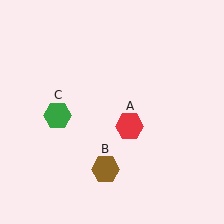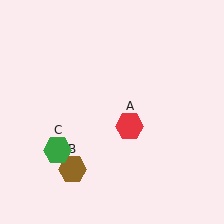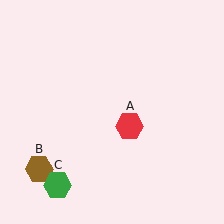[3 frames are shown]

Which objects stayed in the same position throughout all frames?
Red hexagon (object A) remained stationary.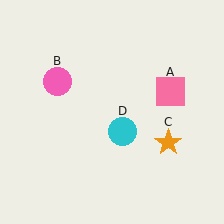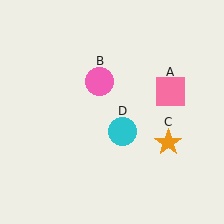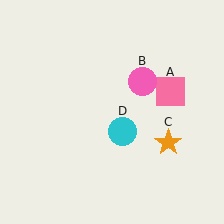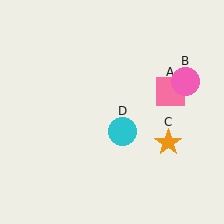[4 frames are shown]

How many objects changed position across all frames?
1 object changed position: pink circle (object B).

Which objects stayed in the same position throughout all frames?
Pink square (object A) and orange star (object C) and cyan circle (object D) remained stationary.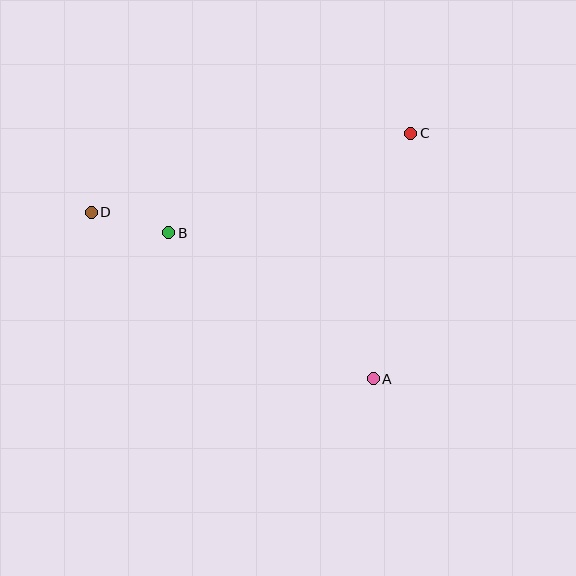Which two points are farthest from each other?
Points C and D are farthest from each other.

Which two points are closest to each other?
Points B and D are closest to each other.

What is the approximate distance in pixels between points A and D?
The distance between A and D is approximately 328 pixels.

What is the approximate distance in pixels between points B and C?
The distance between B and C is approximately 261 pixels.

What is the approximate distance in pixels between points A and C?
The distance between A and C is approximately 248 pixels.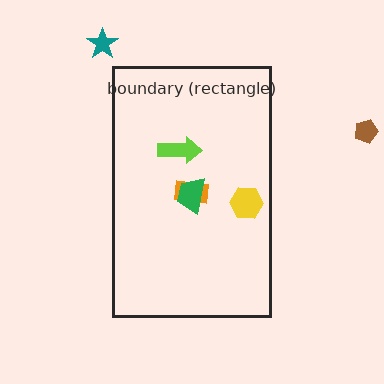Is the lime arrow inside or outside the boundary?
Inside.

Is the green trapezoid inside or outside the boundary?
Inside.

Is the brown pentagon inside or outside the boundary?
Outside.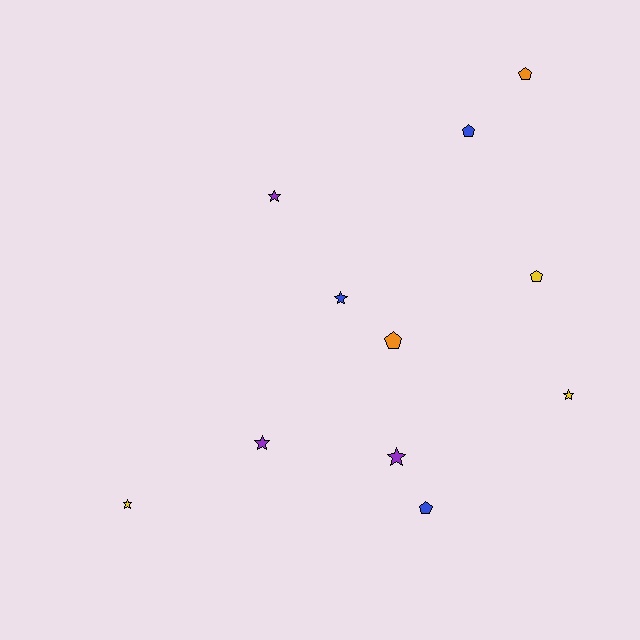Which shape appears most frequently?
Star, with 6 objects.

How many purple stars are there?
There are 3 purple stars.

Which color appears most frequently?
Purple, with 3 objects.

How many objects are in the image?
There are 11 objects.